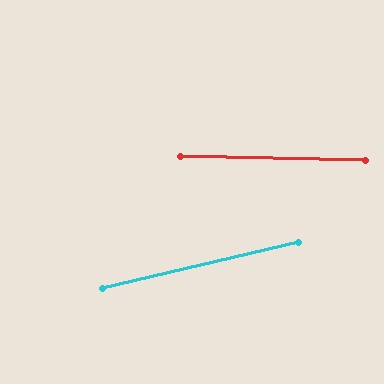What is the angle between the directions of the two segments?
Approximately 15 degrees.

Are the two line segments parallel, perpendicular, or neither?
Neither parallel nor perpendicular — they differ by about 15°.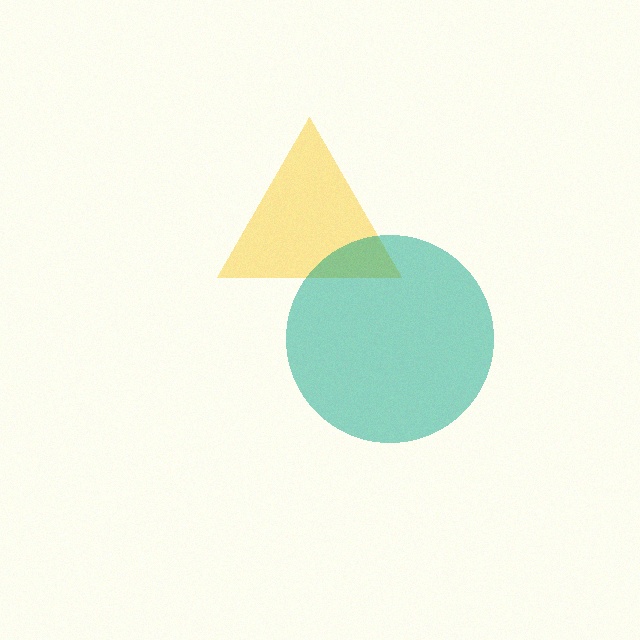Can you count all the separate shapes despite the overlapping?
Yes, there are 2 separate shapes.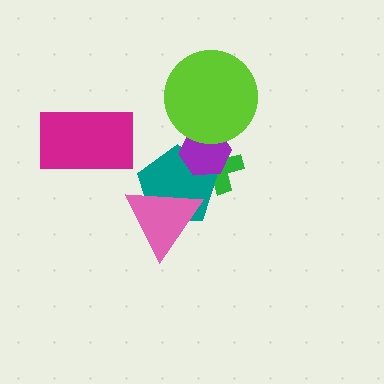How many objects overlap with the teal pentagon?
3 objects overlap with the teal pentagon.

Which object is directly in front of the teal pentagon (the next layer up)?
The purple hexagon is directly in front of the teal pentagon.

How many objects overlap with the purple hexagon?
3 objects overlap with the purple hexagon.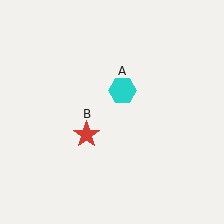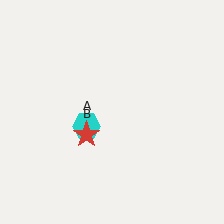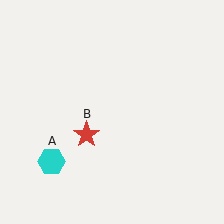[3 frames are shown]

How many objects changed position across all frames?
1 object changed position: cyan hexagon (object A).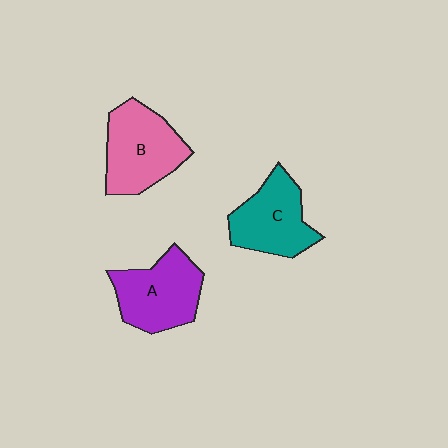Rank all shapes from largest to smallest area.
From largest to smallest: B (pink), A (purple), C (teal).